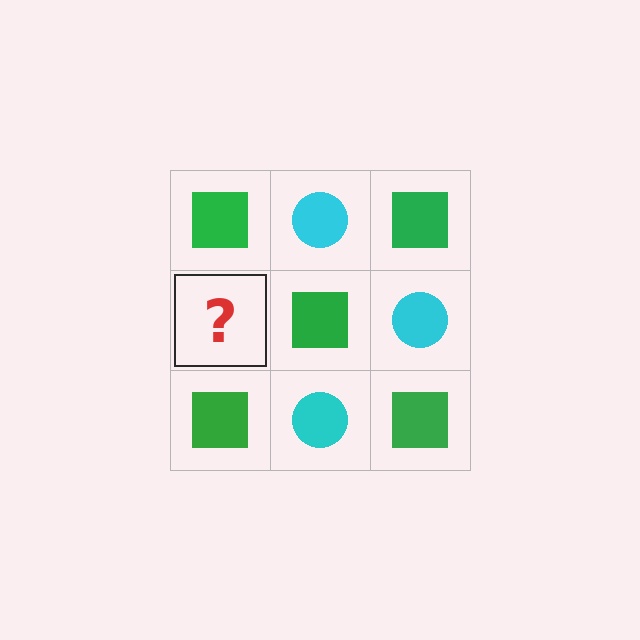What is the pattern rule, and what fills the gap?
The rule is that it alternates green square and cyan circle in a checkerboard pattern. The gap should be filled with a cyan circle.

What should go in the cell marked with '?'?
The missing cell should contain a cyan circle.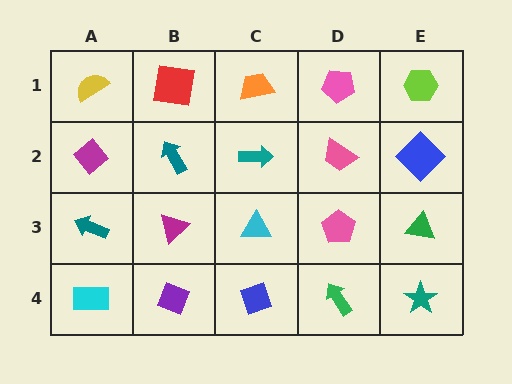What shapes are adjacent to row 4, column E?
A green triangle (row 3, column E), a green arrow (row 4, column D).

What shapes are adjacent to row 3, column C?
A teal arrow (row 2, column C), a blue diamond (row 4, column C), a magenta triangle (row 3, column B), a pink pentagon (row 3, column D).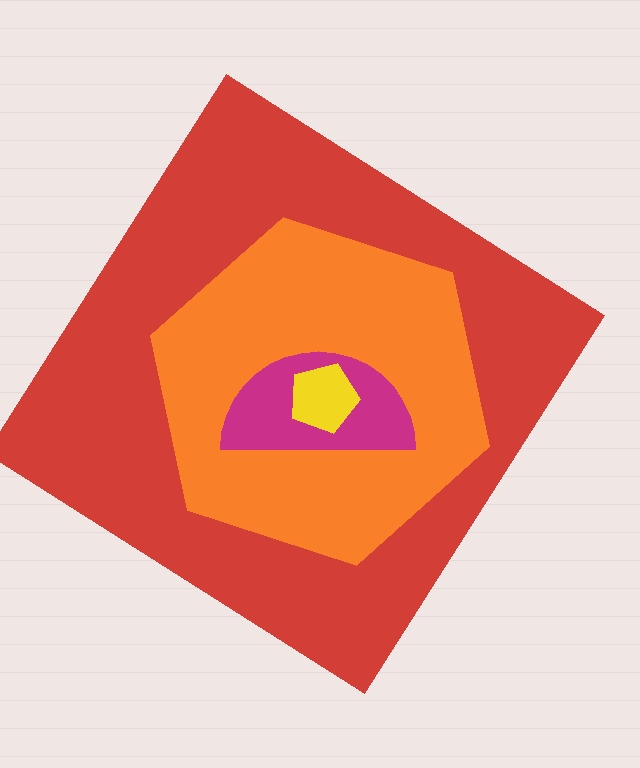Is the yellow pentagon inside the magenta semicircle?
Yes.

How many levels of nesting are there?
4.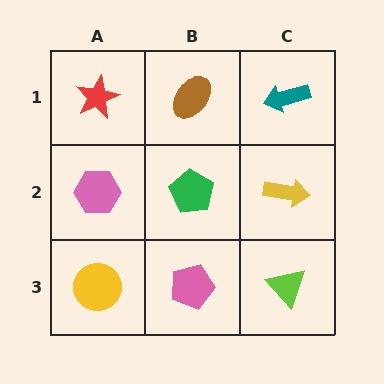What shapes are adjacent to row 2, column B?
A brown ellipse (row 1, column B), a pink pentagon (row 3, column B), a pink hexagon (row 2, column A), a yellow arrow (row 2, column C).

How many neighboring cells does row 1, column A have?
2.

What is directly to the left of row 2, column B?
A pink hexagon.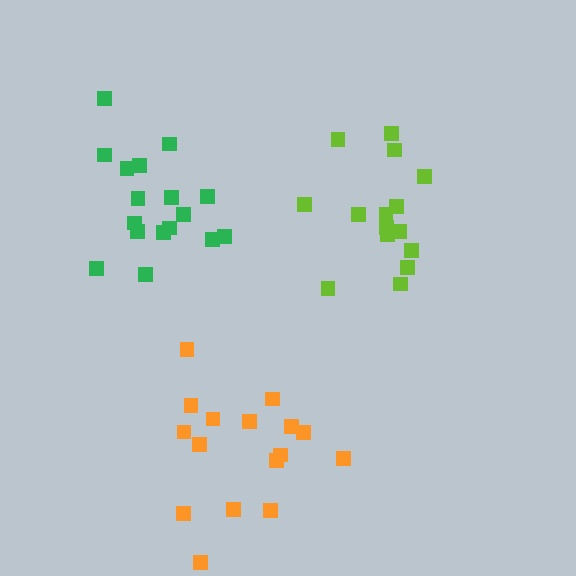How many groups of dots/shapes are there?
There are 3 groups.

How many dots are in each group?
Group 1: 15 dots, Group 2: 16 dots, Group 3: 17 dots (48 total).